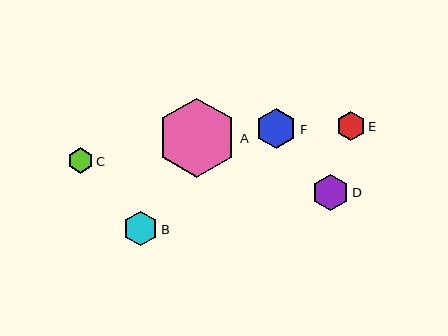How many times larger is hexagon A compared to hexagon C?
Hexagon A is approximately 3.1 times the size of hexagon C.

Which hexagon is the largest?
Hexagon A is the largest with a size of approximately 80 pixels.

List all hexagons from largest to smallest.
From largest to smallest: A, F, D, B, E, C.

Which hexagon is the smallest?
Hexagon C is the smallest with a size of approximately 26 pixels.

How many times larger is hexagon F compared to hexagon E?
Hexagon F is approximately 1.4 times the size of hexagon E.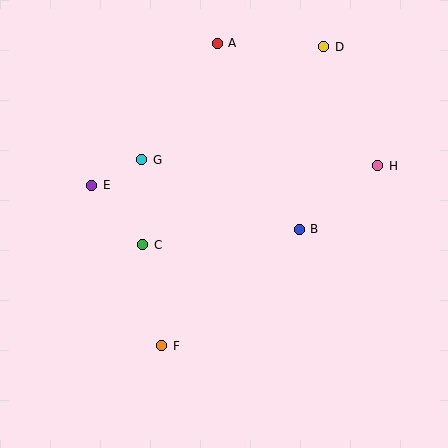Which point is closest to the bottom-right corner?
Point B is closest to the bottom-right corner.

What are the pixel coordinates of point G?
Point G is at (142, 160).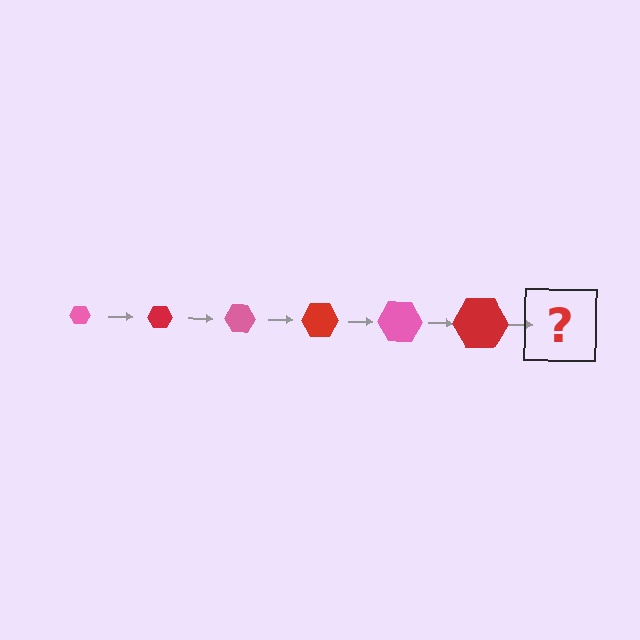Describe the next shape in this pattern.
It should be a pink hexagon, larger than the previous one.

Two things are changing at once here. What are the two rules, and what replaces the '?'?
The two rules are that the hexagon grows larger each step and the color cycles through pink and red. The '?' should be a pink hexagon, larger than the previous one.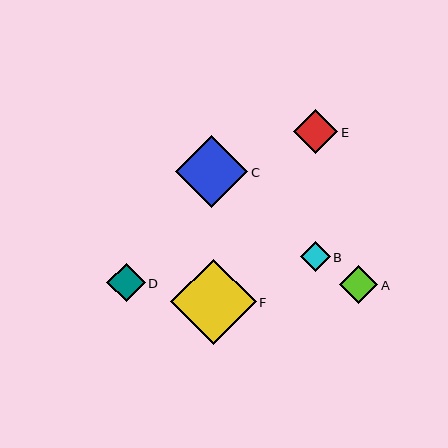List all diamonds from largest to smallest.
From largest to smallest: F, C, E, D, A, B.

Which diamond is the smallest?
Diamond B is the smallest with a size of approximately 30 pixels.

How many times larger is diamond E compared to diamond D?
Diamond E is approximately 1.1 times the size of diamond D.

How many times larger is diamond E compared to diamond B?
Diamond E is approximately 1.5 times the size of diamond B.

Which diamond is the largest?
Diamond F is the largest with a size of approximately 86 pixels.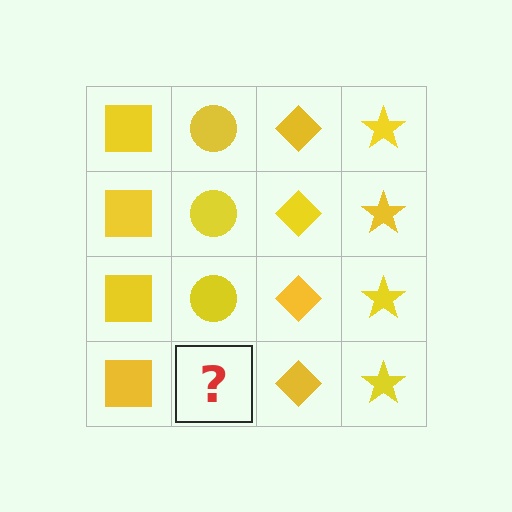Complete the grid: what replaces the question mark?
The question mark should be replaced with a yellow circle.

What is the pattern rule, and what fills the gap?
The rule is that each column has a consistent shape. The gap should be filled with a yellow circle.